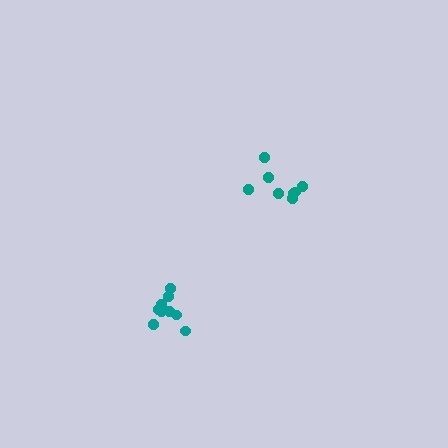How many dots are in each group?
Group 1: 8 dots, Group 2: 9 dots (17 total).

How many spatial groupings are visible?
There are 2 spatial groupings.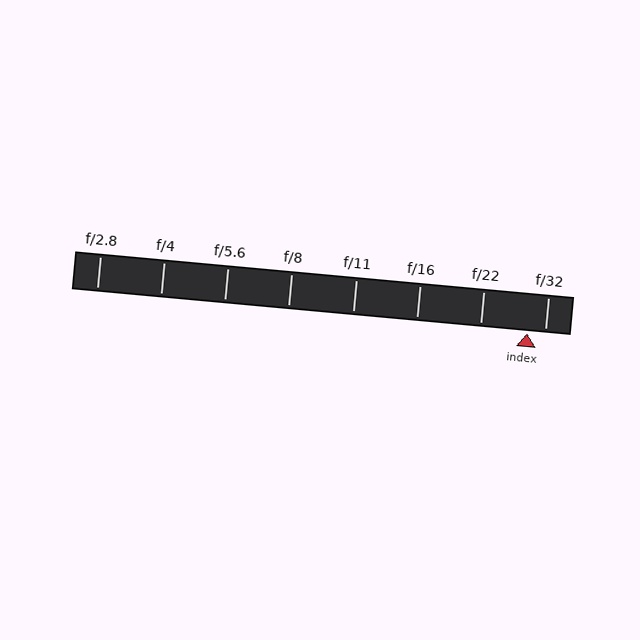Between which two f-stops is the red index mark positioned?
The index mark is between f/22 and f/32.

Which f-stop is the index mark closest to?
The index mark is closest to f/32.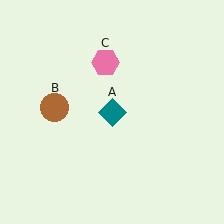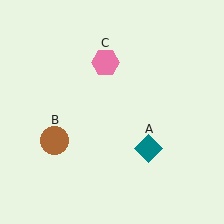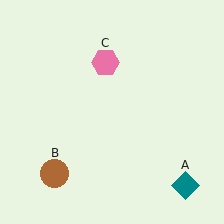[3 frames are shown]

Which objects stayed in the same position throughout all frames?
Pink hexagon (object C) remained stationary.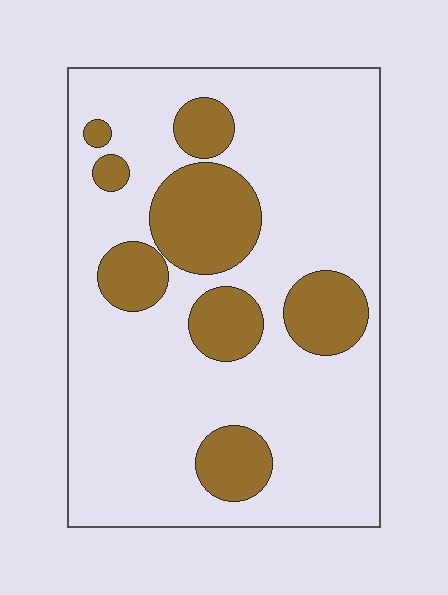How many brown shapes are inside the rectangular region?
8.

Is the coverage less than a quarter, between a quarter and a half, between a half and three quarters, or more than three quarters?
Less than a quarter.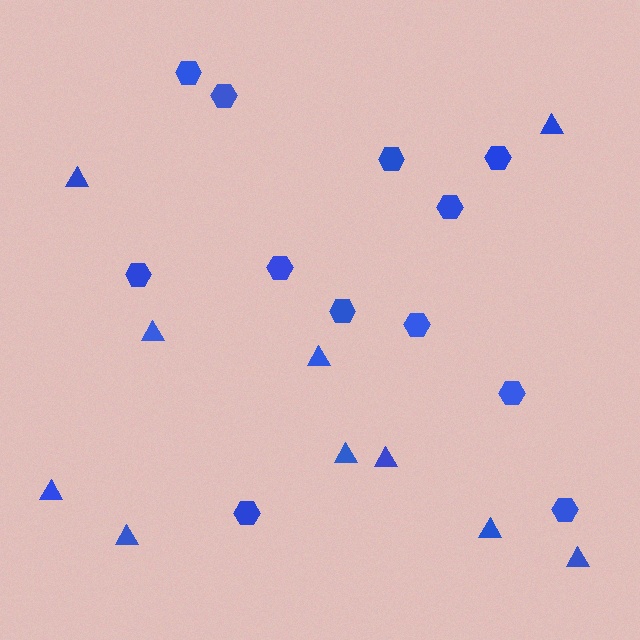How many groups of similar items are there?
There are 2 groups: one group of hexagons (12) and one group of triangles (10).